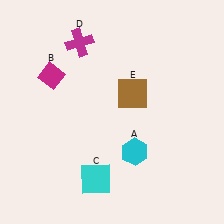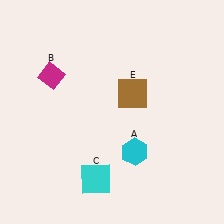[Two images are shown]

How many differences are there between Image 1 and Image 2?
There is 1 difference between the two images.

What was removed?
The magenta cross (D) was removed in Image 2.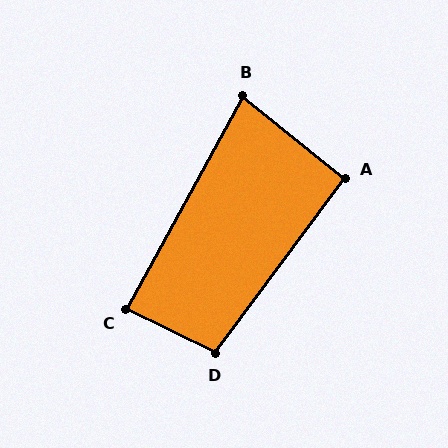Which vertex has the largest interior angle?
D, at approximately 100 degrees.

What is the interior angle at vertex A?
Approximately 92 degrees (approximately right).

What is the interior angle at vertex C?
Approximately 88 degrees (approximately right).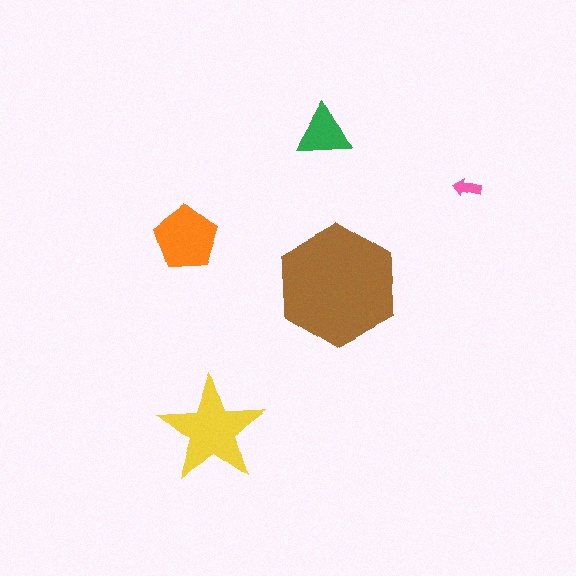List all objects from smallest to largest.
The pink arrow, the green triangle, the orange pentagon, the yellow star, the brown hexagon.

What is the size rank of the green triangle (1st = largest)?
4th.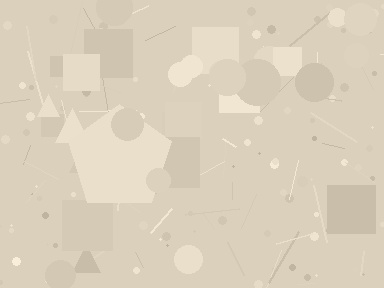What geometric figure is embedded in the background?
A pentagon is embedded in the background.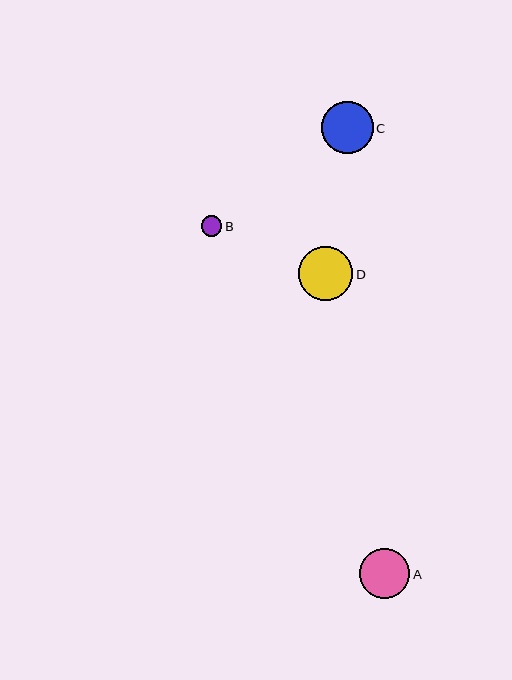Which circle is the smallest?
Circle B is the smallest with a size of approximately 20 pixels.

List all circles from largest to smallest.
From largest to smallest: D, C, A, B.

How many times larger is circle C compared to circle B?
Circle C is approximately 2.5 times the size of circle B.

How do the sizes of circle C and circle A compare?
Circle C and circle A are approximately the same size.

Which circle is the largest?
Circle D is the largest with a size of approximately 54 pixels.